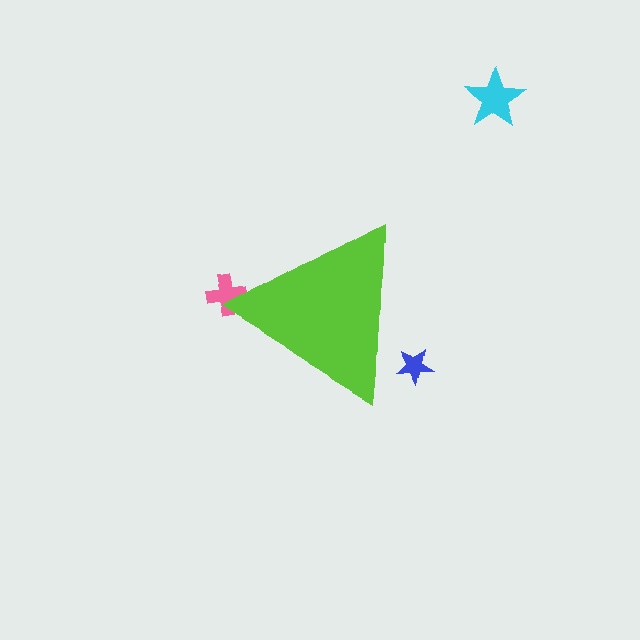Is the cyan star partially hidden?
No, the cyan star is fully visible.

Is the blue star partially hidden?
Yes, the blue star is partially hidden behind the lime triangle.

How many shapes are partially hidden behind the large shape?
2 shapes are partially hidden.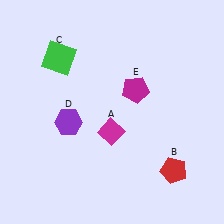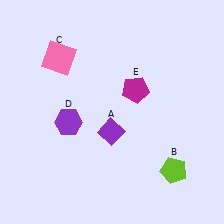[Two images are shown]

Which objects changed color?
A changed from magenta to purple. B changed from red to lime. C changed from green to pink.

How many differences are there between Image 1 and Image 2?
There are 3 differences between the two images.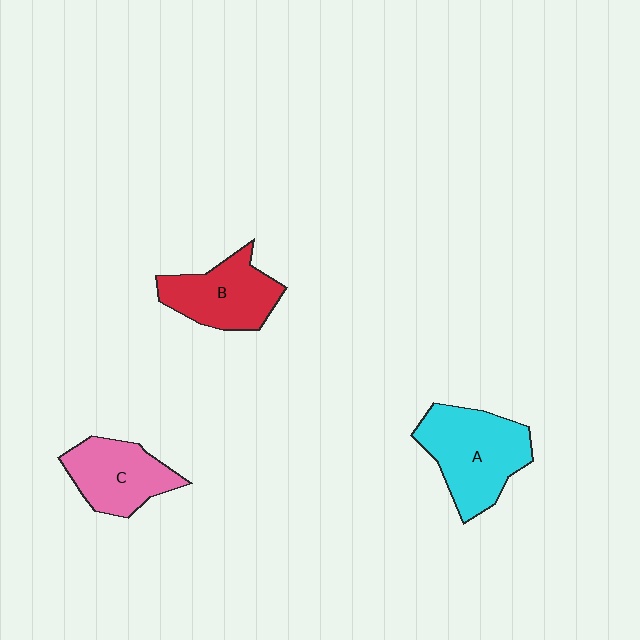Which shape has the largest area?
Shape A (cyan).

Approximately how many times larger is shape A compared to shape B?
Approximately 1.3 times.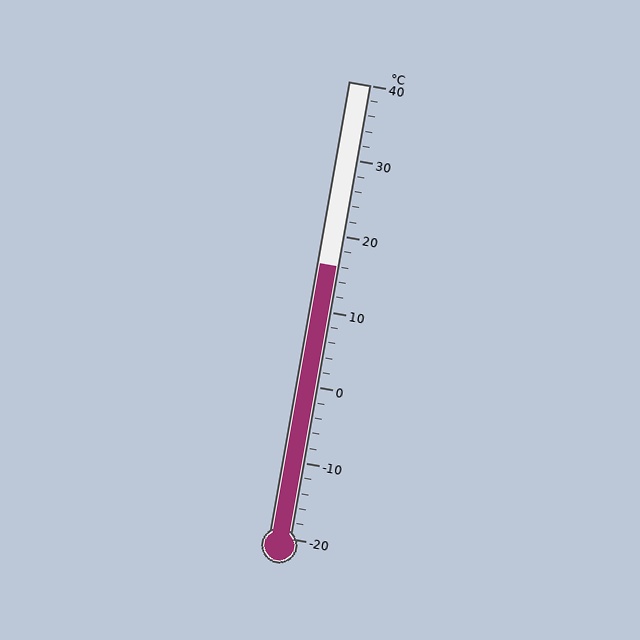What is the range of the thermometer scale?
The thermometer scale ranges from -20°C to 40°C.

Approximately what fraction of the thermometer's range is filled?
The thermometer is filled to approximately 60% of its range.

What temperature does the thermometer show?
The thermometer shows approximately 16°C.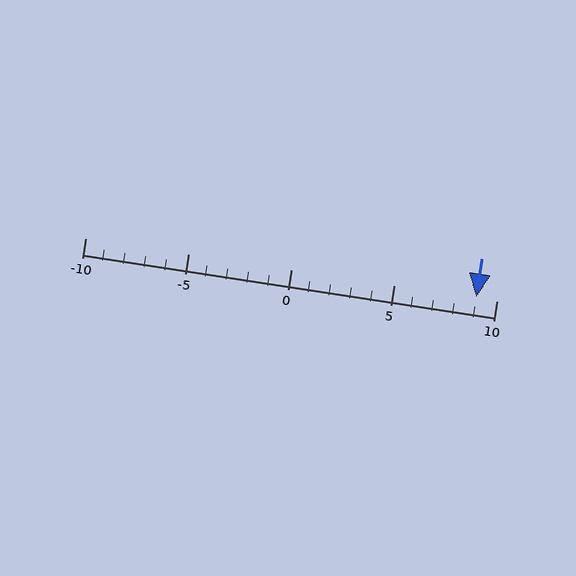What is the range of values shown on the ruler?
The ruler shows values from -10 to 10.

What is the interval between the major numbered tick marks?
The major tick marks are spaced 5 units apart.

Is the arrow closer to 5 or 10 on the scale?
The arrow is closer to 10.